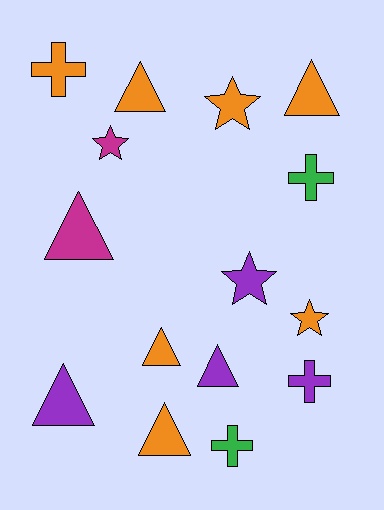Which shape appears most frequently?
Triangle, with 7 objects.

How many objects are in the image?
There are 15 objects.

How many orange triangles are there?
There are 4 orange triangles.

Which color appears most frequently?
Orange, with 7 objects.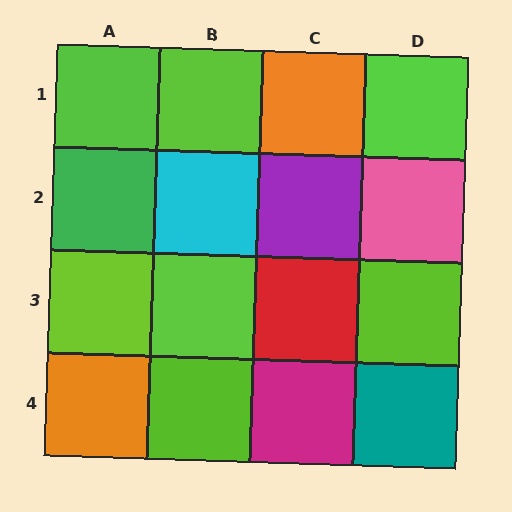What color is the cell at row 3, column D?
Lime.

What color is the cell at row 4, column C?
Magenta.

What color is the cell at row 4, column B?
Lime.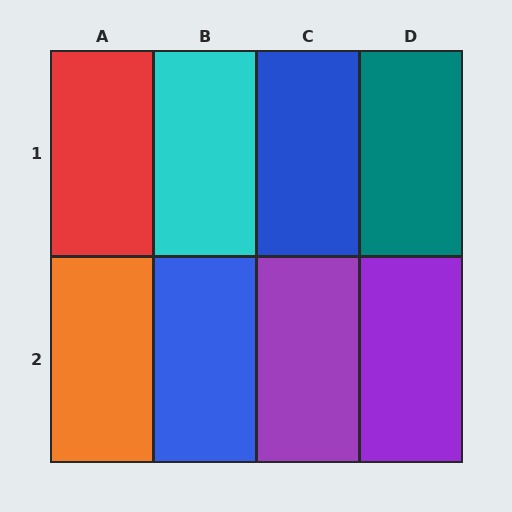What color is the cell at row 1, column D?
Teal.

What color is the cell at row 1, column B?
Cyan.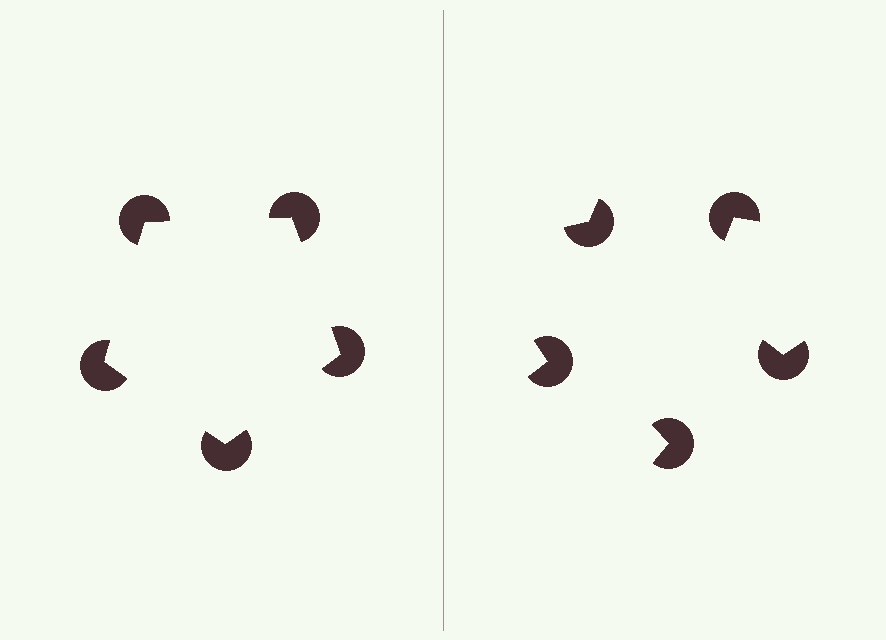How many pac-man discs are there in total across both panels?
10 — 5 on each side.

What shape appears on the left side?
An illusory pentagon.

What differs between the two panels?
The pac-man discs are positioned identically on both sides; only the wedge orientations differ. On the left they align to a pentagon; on the right they are misaligned.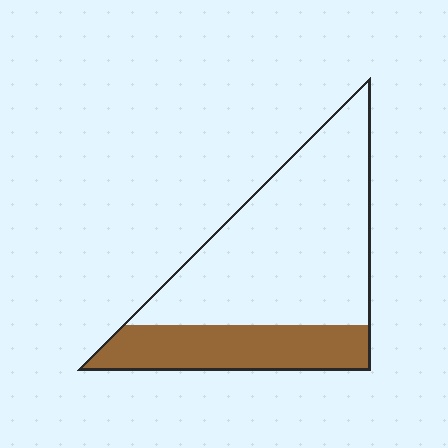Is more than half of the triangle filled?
No.